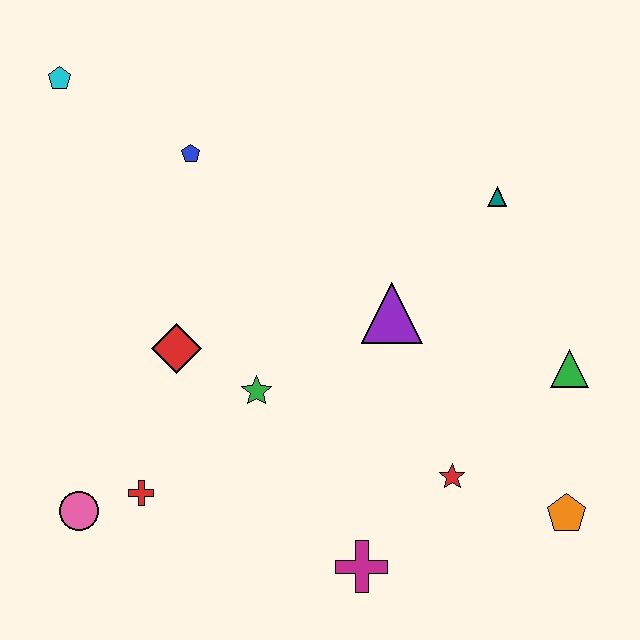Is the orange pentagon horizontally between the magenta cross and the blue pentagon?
No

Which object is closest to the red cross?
The pink circle is closest to the red cross.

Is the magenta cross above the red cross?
No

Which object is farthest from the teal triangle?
The pink circle is farthest from the teal triangle.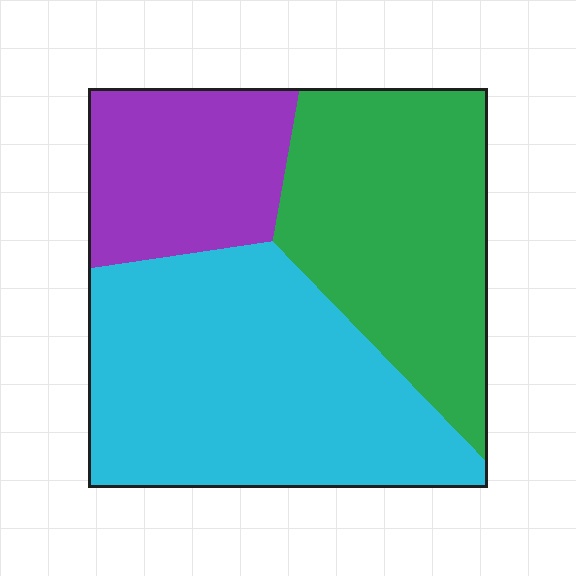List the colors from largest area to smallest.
From largest to smallest: cyan, green, purple.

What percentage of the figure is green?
Green takes up about one third (1/3) of the figure.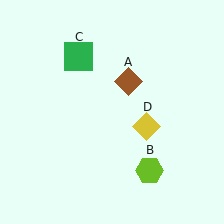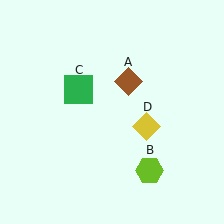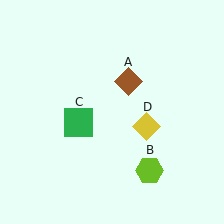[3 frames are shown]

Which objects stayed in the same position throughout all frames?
Brown diamond (object A) and lime hexagon (object B) and yellow diamond (object D) remained stationary.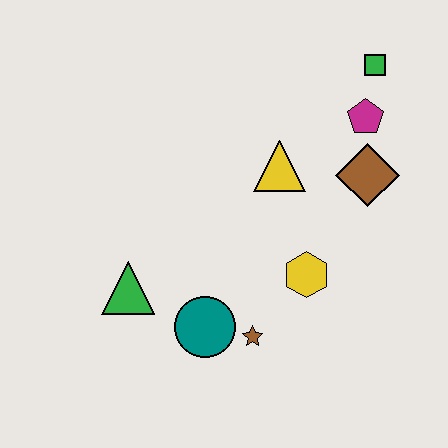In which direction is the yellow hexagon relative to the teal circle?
The yellow hexagon is to the right of the teal circle.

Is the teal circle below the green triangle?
Yes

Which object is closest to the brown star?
The teal circle is closest to the brown star.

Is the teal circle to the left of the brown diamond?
Yes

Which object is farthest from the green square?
The green triangle is farthest from the green square.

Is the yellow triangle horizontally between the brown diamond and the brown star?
Yes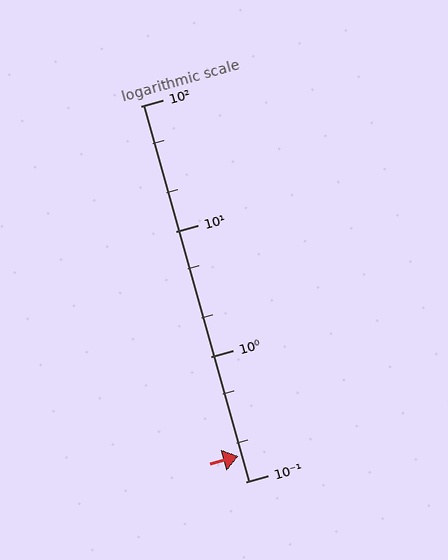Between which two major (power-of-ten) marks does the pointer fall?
The pointer is between 0.1 and 1.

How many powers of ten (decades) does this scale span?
The scale spans 3 decades, from 0.1 to 100.